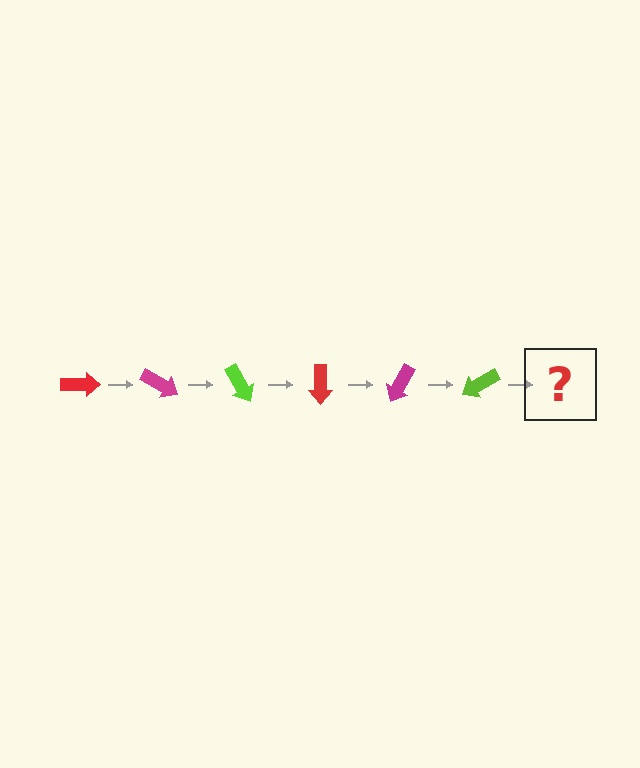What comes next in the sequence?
The next element should be a red arrow, rotated 180 degrees from the start.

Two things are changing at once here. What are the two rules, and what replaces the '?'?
The two rules are that it rotates 30 degrees each step and the color cycles through red, magenta, and lime. The '?' should be a red arrow, rotated 180 degrees from the start.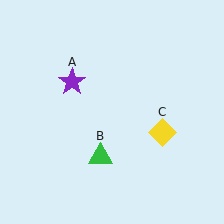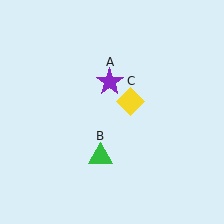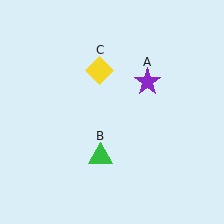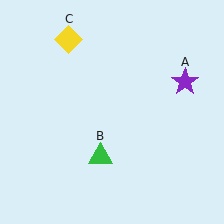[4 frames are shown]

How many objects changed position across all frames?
2 objects changed position: purple star (object A), yellow diamond (object C).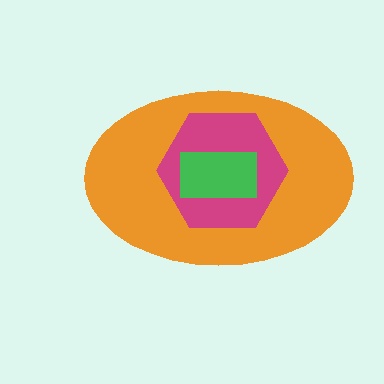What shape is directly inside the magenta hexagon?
The green rectangle.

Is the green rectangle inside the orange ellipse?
Yes.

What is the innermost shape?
The green rectangle.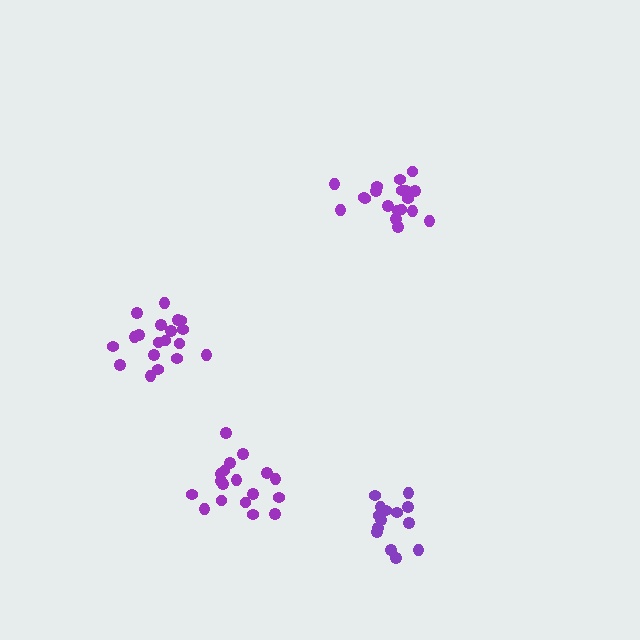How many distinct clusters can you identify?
There are 4 distinct clusters.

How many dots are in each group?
Group 1: 19 dots, Group 2: 18 dots, Group 3: 15 dots, Group 4: 19 dots (71 total).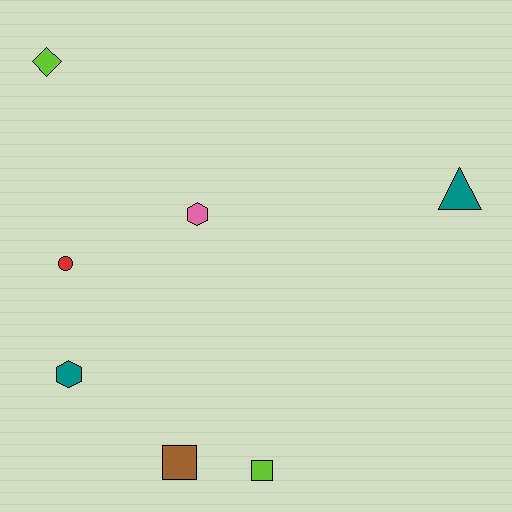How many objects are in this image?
There are 7 objects.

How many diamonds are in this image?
There is 1 diamond.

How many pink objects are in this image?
There is 1 pink object.